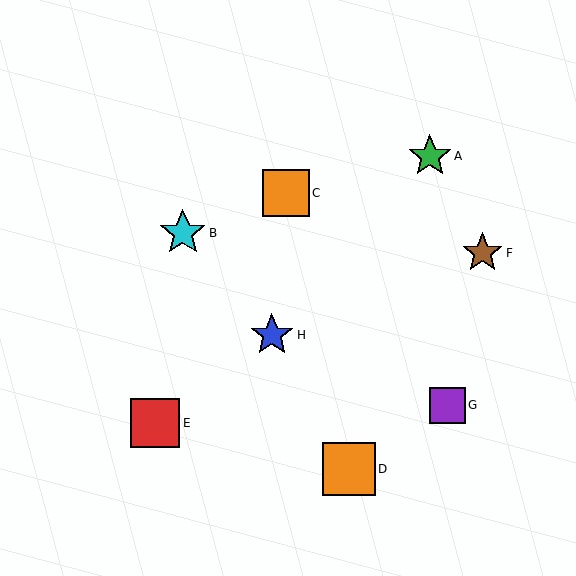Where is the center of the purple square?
The center of the purple square is at (447, 405).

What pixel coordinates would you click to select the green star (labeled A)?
Click at (430, 156) to select the green star A.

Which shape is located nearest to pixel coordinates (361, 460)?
The orange square (labeled D) at (349, 469) is nearest to that location.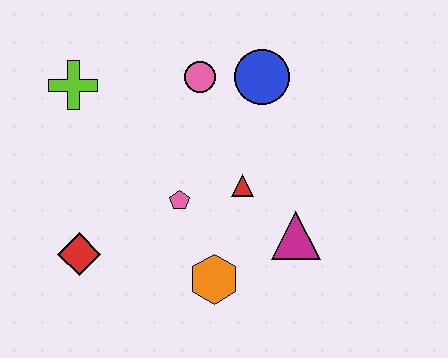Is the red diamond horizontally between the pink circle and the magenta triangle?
No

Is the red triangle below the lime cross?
Yes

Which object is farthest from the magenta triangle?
The lime cross is farthest from the magenta triangle.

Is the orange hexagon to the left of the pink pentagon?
No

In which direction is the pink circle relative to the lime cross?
The pink circle is to the right of the lime cross.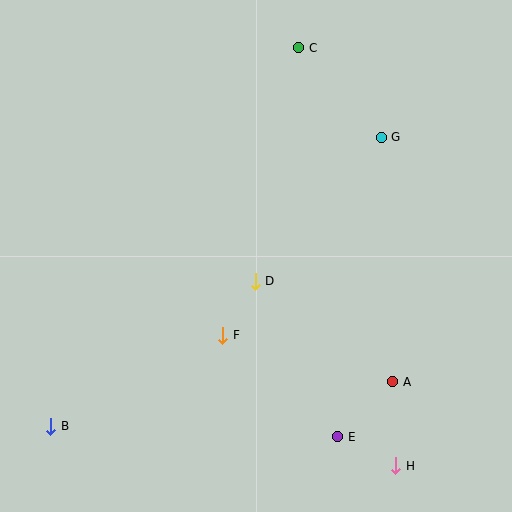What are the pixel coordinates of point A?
Point A is at (393, 382).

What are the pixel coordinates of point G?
Point G is at (381, 137).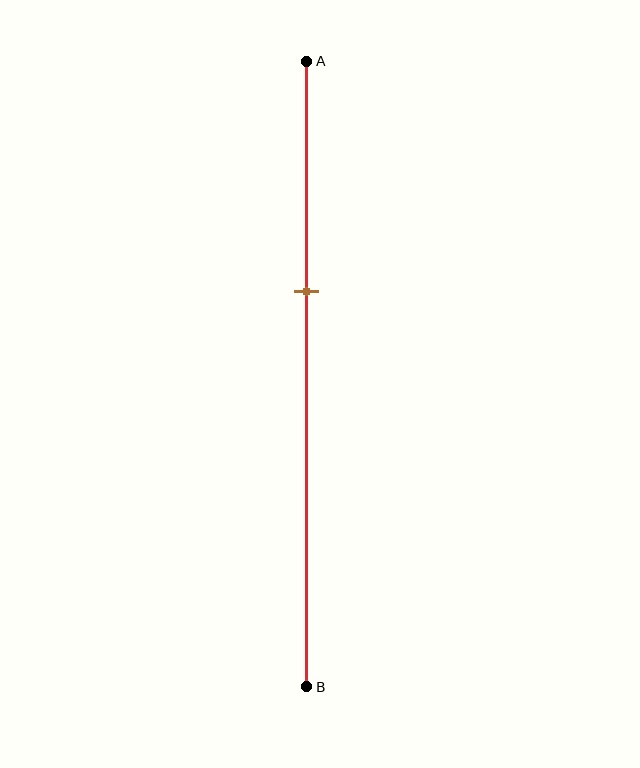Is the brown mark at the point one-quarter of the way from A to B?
No, the mark is at about 35% from A, not at the 25% one-quarter point.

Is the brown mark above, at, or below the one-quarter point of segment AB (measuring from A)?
The brown mark is below the one-quarter point of segment AB.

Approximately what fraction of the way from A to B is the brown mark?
The brown mark is approximately 35% of the way from A to B.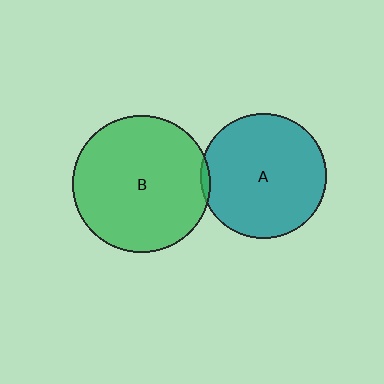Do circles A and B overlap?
Yes.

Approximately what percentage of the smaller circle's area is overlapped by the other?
Approximately 5%.